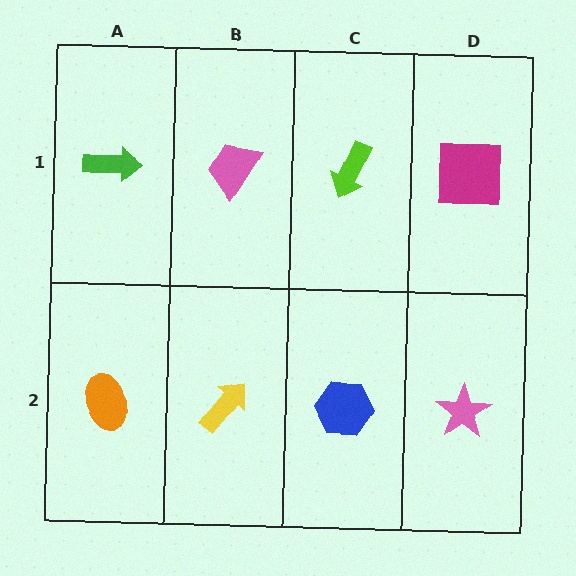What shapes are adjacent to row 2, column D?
A magenta square (row 1, column D), a blue hexagon (row 2, column C).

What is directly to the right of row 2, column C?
A pink star.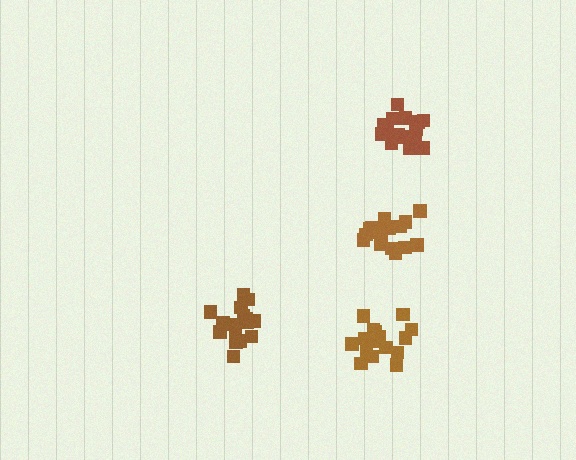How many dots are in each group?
Group 1: 16 dots, Group 2: 17 dots, Group 3: 18 dots, Group 4: 17 dots (68 total).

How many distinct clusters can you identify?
There are 4 distinct clusters.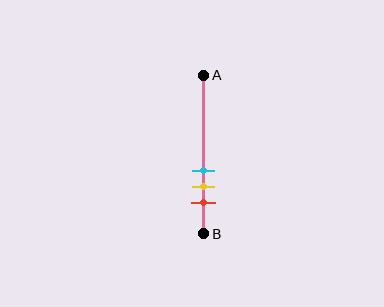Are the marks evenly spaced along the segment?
Yes, the marks are approximately evenly spaced.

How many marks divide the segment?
There are 3 marks dividing the segment.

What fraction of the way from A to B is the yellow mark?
The yellow mark is approximately 70% (0.7) of the way from A to B.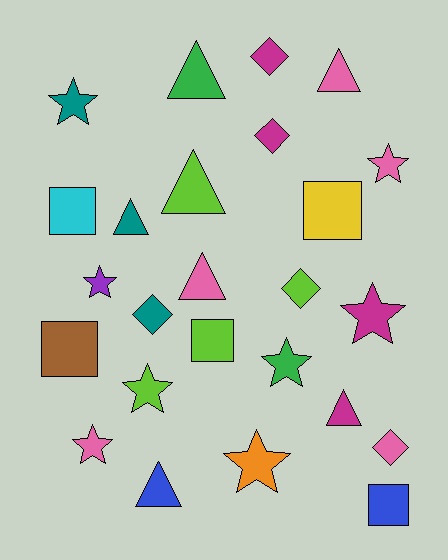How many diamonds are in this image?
There are 5 diamonds.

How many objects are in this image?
There are 25 objects.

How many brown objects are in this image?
There is 1 brown object.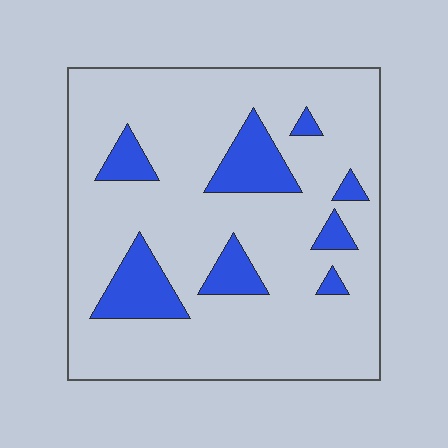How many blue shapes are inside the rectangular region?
8.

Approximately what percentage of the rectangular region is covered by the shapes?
Approximately 15%.